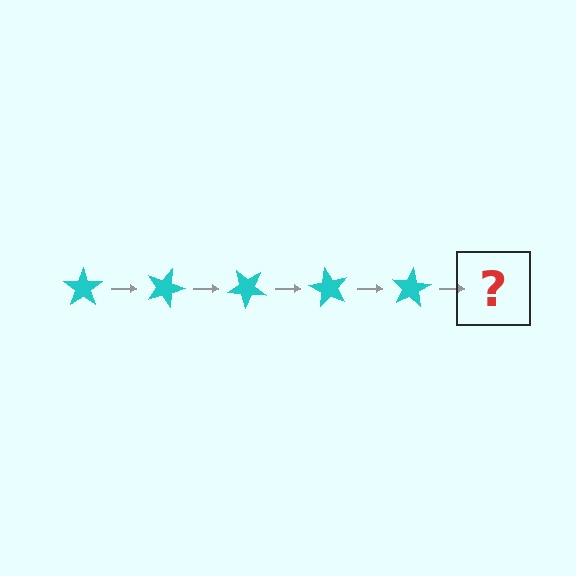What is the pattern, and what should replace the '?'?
The pattern is that the star rotates 20 degrees each step. The '?' should be a cyan star rotated 100 degrees.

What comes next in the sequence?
The next element should be a cyan star rotated 100 degrees.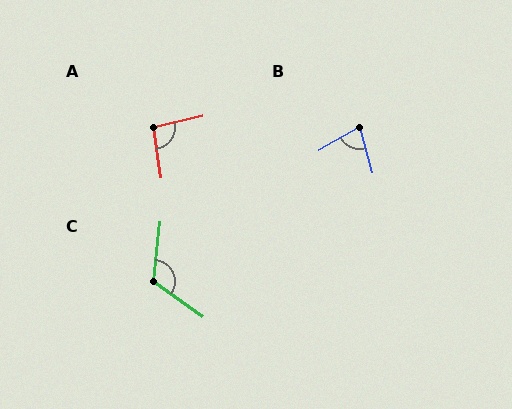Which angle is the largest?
C, at approximately 119 degrees.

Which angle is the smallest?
B, at approximately 75 degrees.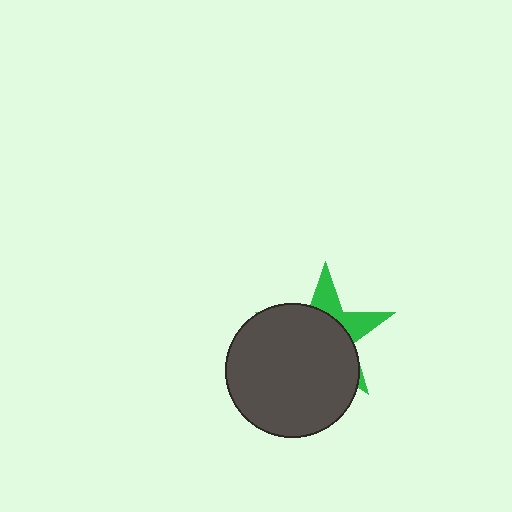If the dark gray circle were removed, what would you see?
You would see the complete green star.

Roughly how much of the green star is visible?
A small part of it is visible (roughly 31%).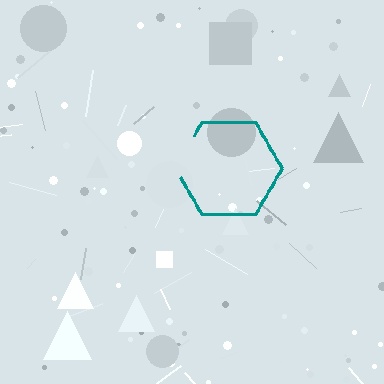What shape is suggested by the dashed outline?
The dashed outline suggests a hexagon.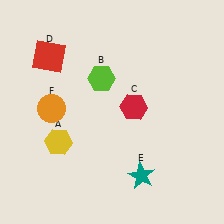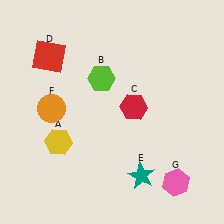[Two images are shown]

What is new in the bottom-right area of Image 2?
A pink hexagon (G) was added in the bottom-right area of Image 2.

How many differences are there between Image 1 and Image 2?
There is 1 difference between the two images.